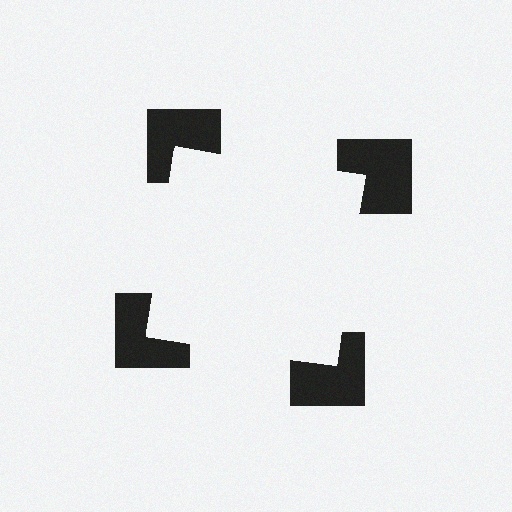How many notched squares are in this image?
There are 4 — one at each vertex of the illusory square.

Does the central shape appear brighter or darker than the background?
It typically appears slightly brighter than the background, even though no actual brightness change is drawn.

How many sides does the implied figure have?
4 sides.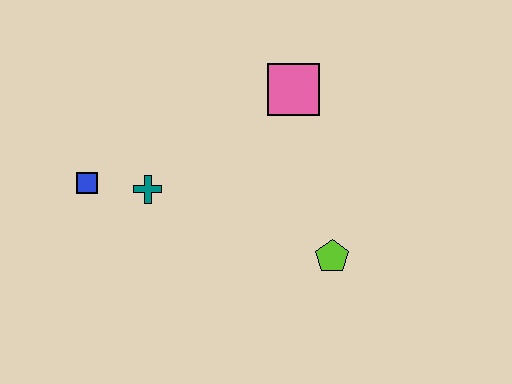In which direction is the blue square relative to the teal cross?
The blue square is to the left of the teal cross.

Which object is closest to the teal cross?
The blue square is closest to the teal cross.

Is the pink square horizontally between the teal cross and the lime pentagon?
Yes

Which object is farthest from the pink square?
The blue square is farthest from the pink square.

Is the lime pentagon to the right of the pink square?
Yes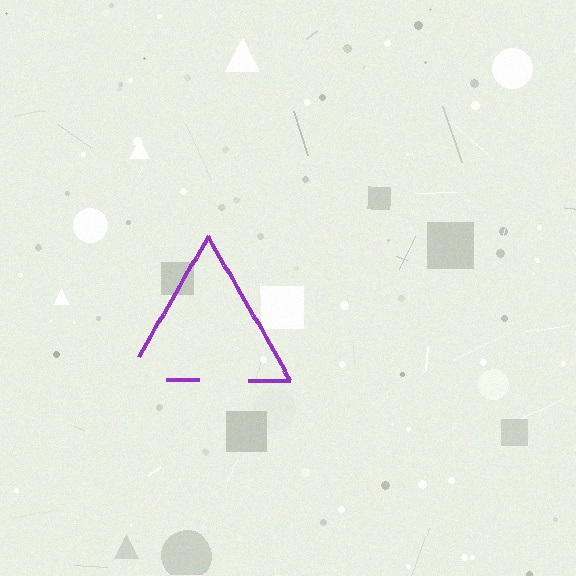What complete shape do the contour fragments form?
The contour fragments form a triangle.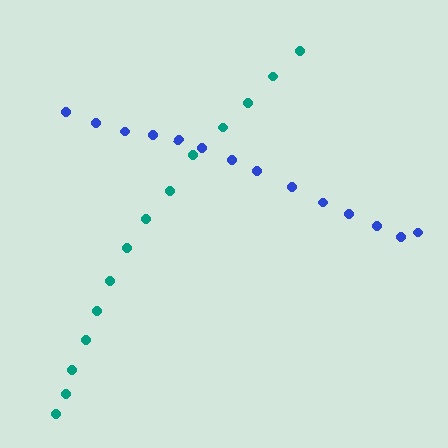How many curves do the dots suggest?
There are 2 distinct paths.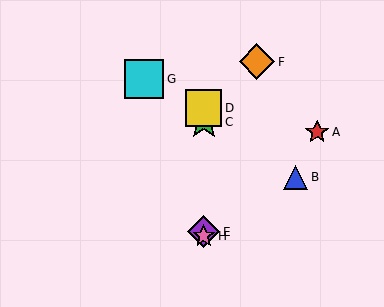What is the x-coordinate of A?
Object A is at x≈317.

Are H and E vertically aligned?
Yes, both are at x≈204.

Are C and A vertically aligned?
No, C is at x≈204 and A is at x≈317.